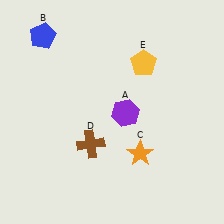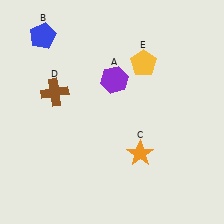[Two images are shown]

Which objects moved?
The objects that moved are: the purple hexagon (A), the brown cross (D).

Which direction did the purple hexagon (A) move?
The purple hexagon (A) moved up.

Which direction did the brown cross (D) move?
The brown cross (D) moved up.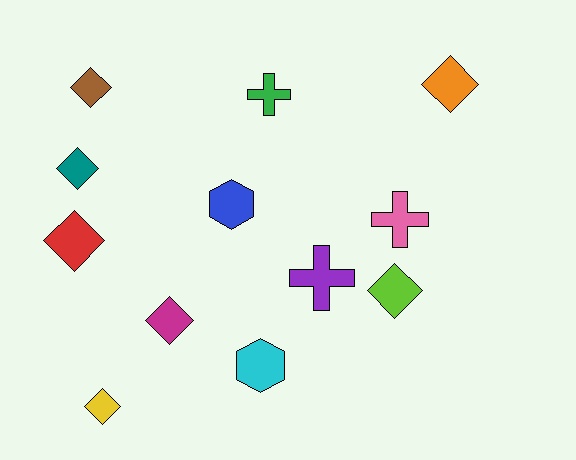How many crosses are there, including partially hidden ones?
There are 3 crosses.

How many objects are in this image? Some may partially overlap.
There are 12 objects.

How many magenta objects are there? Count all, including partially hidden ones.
There is 1 magenta object.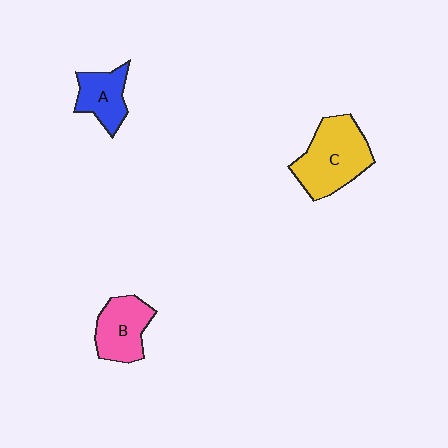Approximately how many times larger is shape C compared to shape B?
Approximately 1.4 times.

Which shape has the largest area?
Shape C (yellow).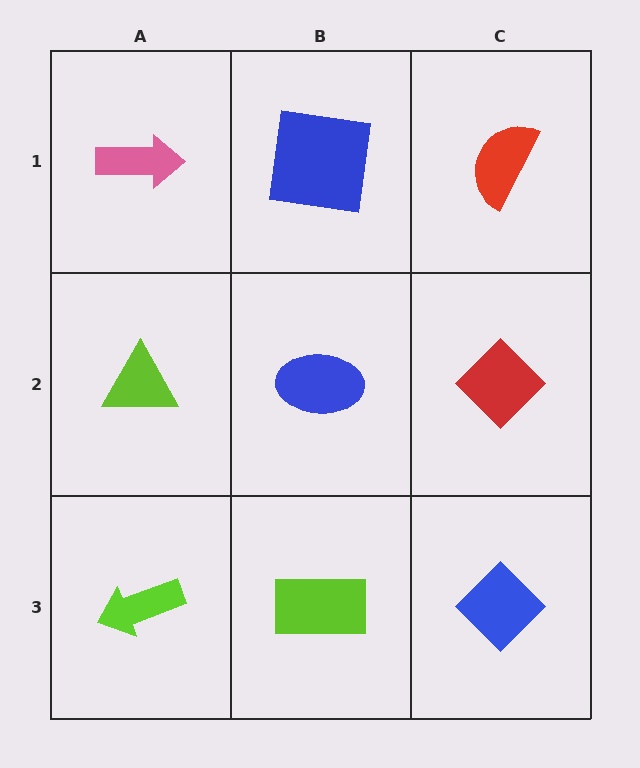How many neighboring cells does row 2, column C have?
3.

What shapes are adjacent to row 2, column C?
A red semicircle (row 1, column C), a blue diamond (row 3, column C), a blue ellipse (row 2, column B).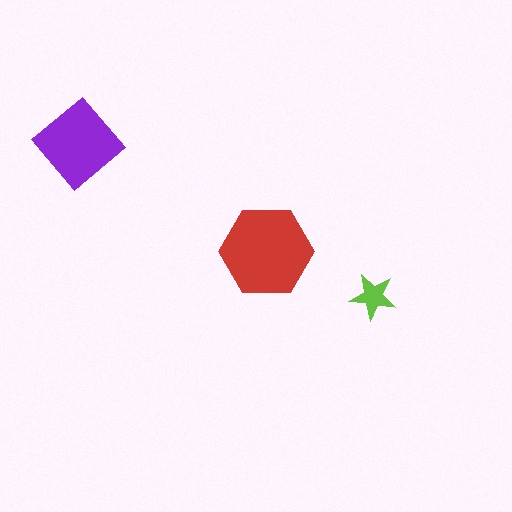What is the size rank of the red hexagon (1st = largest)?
1st.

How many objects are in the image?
There are 3 objects in the image.